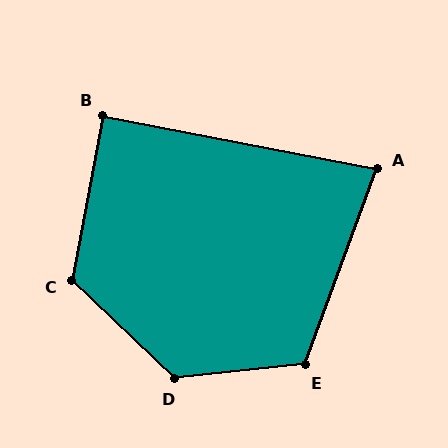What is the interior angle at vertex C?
Approximately 123 degrees (obtuse).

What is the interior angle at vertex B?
Approximately 90 degrees (approximately right).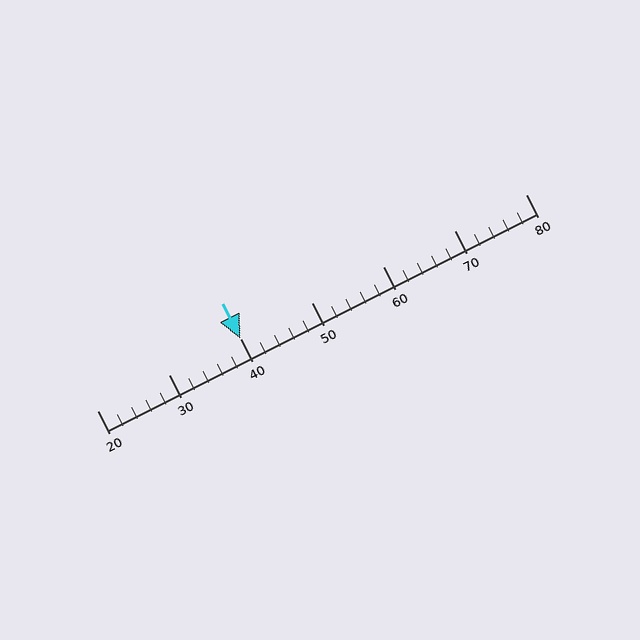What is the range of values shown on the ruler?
The ruler shows values from 20 to 80.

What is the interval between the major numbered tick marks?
The major tick marks are spaced 10 units apart.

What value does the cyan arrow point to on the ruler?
The cyan arrow points to approximately 40.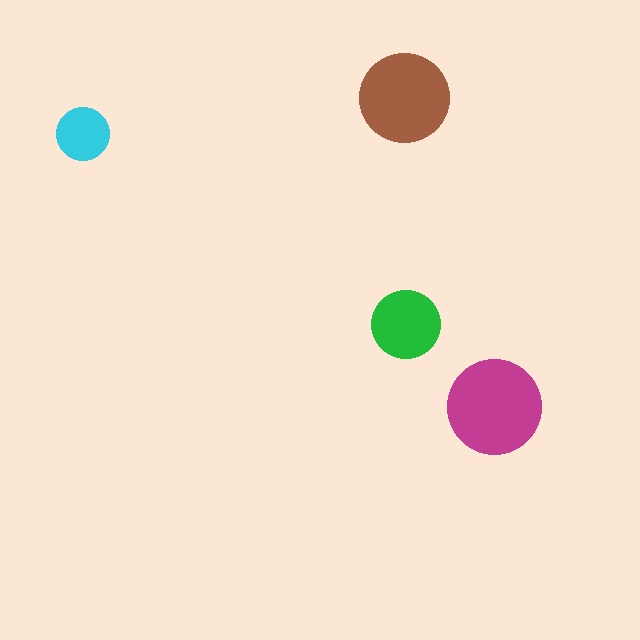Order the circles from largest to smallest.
the magenta one, the brown one, the green one, the cyan one.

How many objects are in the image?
There are 4 objects in the image.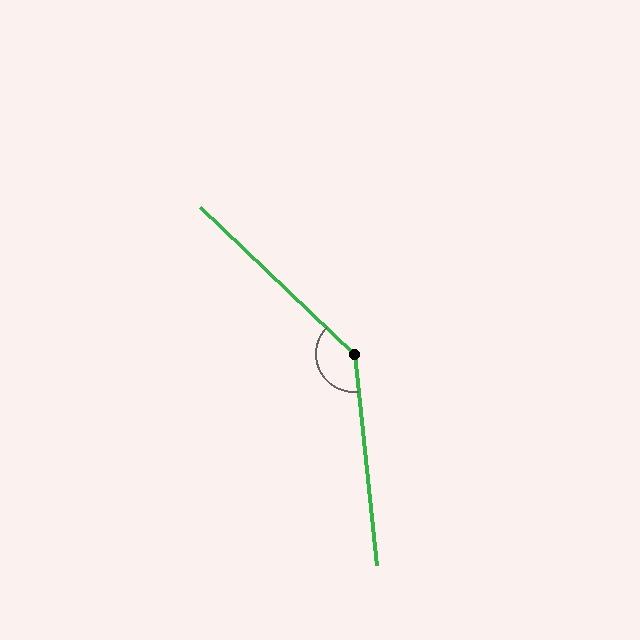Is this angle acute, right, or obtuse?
It is obtuse.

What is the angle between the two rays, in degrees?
Approximately 140 degrees.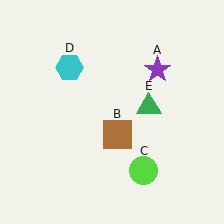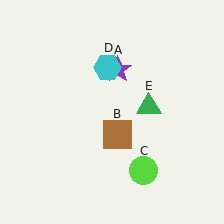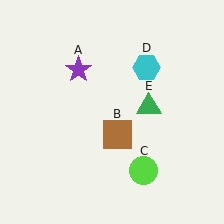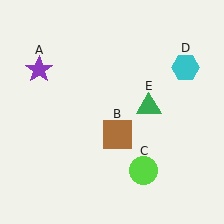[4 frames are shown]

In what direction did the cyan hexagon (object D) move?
The cyan hexagon (object D) moved right.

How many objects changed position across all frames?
2 objects changed position: purple star (object A), cyan hexagon (object D).